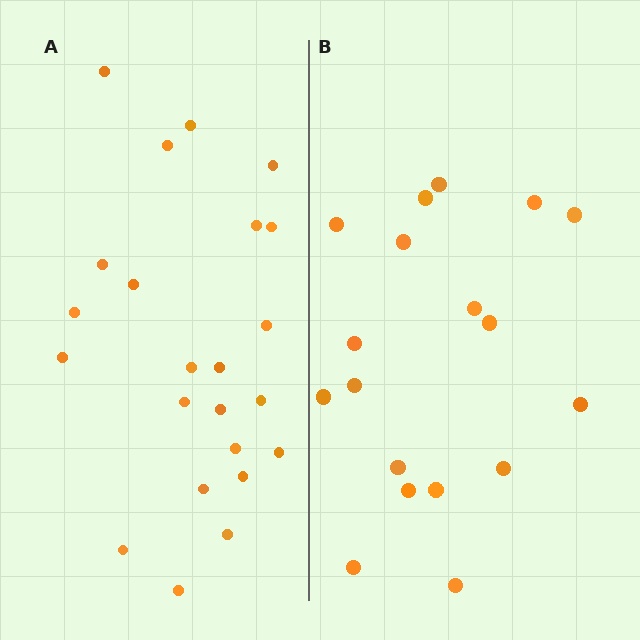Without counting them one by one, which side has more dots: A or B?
Region A (the left region) has more dots.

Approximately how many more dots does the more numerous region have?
Region A has about 5 more dots than region B.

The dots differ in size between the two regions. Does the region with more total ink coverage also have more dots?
No. Region B has more total ink coverage because its dots are larger, but region A actually contains more individual dots. Total area can be misleading — the number of items is what matters here.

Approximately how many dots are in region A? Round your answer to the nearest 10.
About 20 dots. (The exact count is 23, which rounds to 20.)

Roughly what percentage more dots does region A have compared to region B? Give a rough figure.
About 30% more.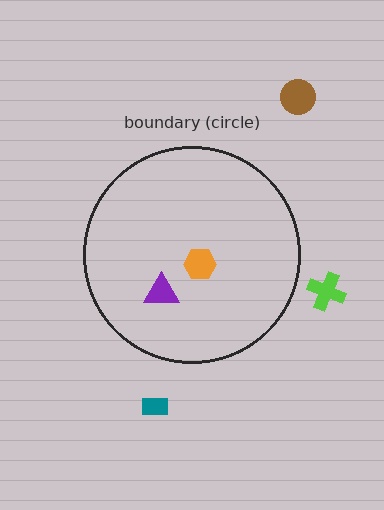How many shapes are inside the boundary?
2 inside, 3 outside.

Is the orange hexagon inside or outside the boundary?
Inside.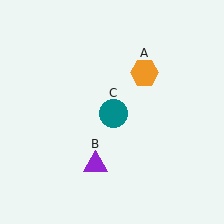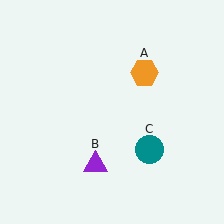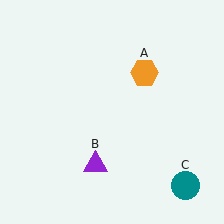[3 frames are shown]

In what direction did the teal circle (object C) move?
The teal circle (object C) moved down and to the right.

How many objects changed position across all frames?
1 object changed position: teal circle (object C).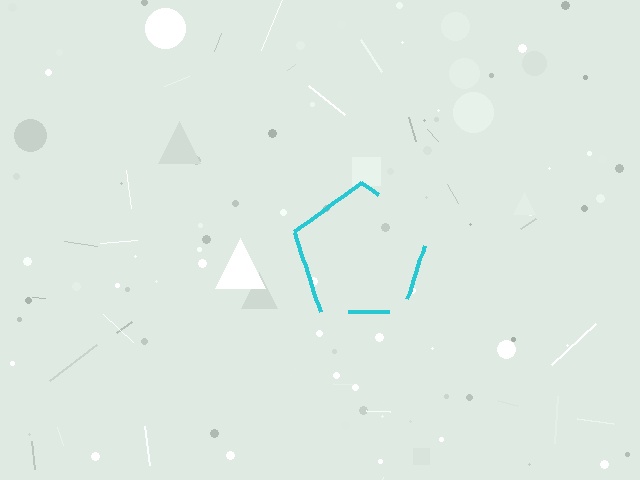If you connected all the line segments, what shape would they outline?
They would outline a pentagon.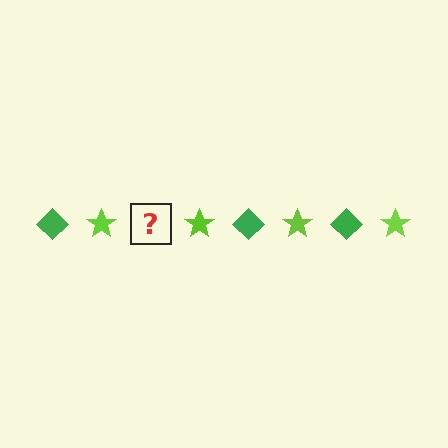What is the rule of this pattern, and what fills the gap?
The rule is that the pattern alternates between green diamond and lime star. The gap should be filled with a green diamond.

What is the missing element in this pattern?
The missing element is a green diamond.